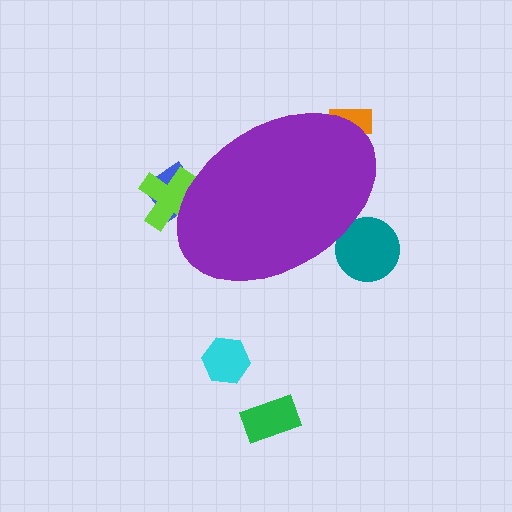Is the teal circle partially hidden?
Yes, the teal circle is partially hidden behind the purple ellipse.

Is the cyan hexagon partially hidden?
No, the cyan hexagon is fully visible.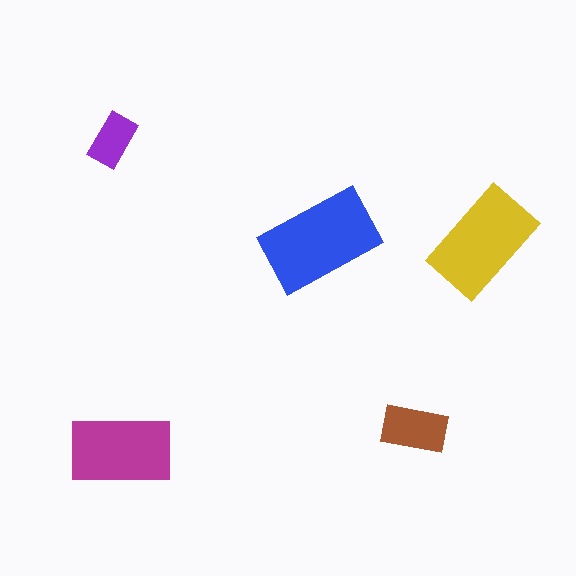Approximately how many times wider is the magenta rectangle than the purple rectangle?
About 2 times wider.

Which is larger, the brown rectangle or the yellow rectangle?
The yellow one.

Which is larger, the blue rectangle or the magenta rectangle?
The blue one.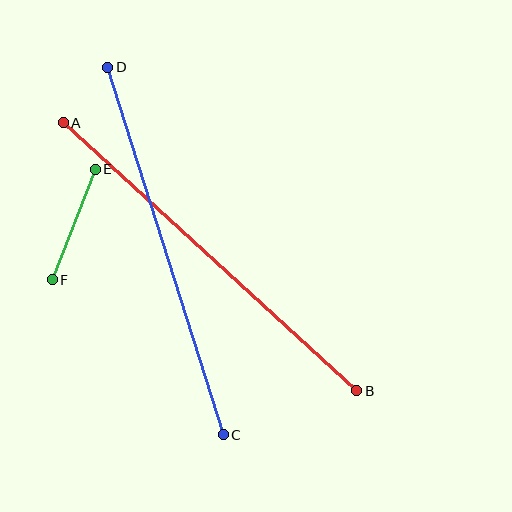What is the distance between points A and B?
The distance is approximately 397 pixels.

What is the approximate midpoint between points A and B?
The midpoint is at approximately (210, 257) pixels.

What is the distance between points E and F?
The distance is approximately 118 pixels.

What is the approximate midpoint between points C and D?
The midpoint is at approximately (166, 251) pixels.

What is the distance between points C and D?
The distance is approximately 385 pixels.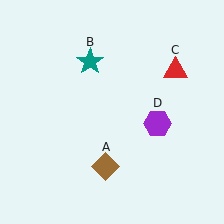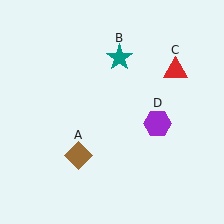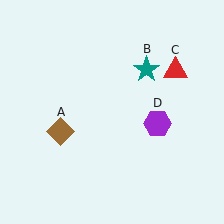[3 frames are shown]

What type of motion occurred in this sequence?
The brown diamond (object A), teal star (object B) rotated clockwise around the center of the scene.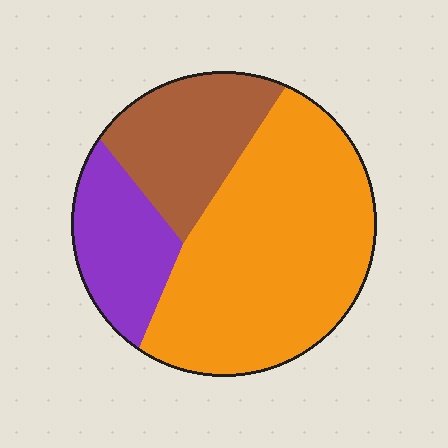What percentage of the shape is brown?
Brown covers 23% of the shape.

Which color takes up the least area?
Purple, at roughly 20%.